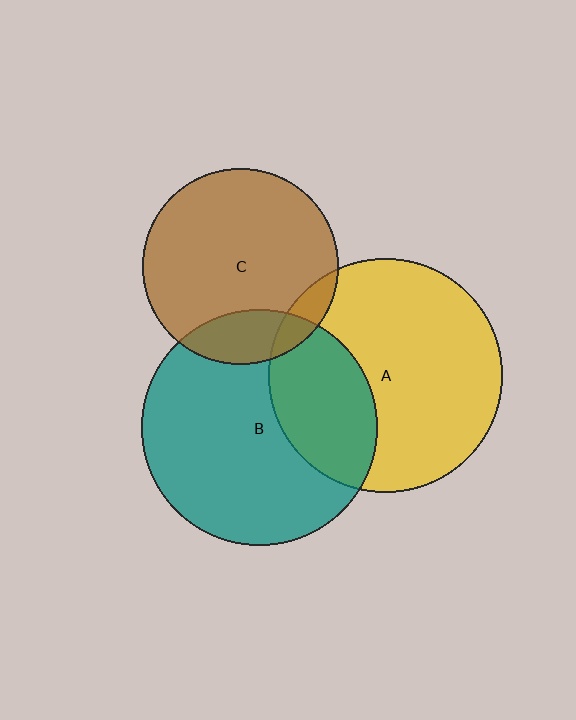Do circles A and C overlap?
Yes.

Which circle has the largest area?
Circle B (teal).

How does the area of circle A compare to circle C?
Approximately 1.4 times.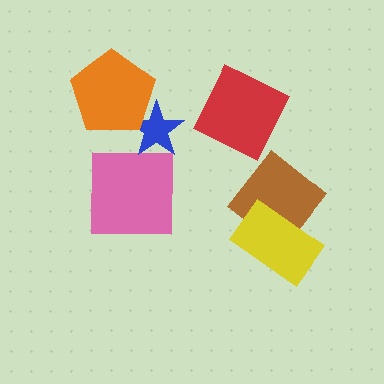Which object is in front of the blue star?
The orange pentagon is in front of the blue star.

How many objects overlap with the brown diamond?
1 object overlaps with the brown diamond.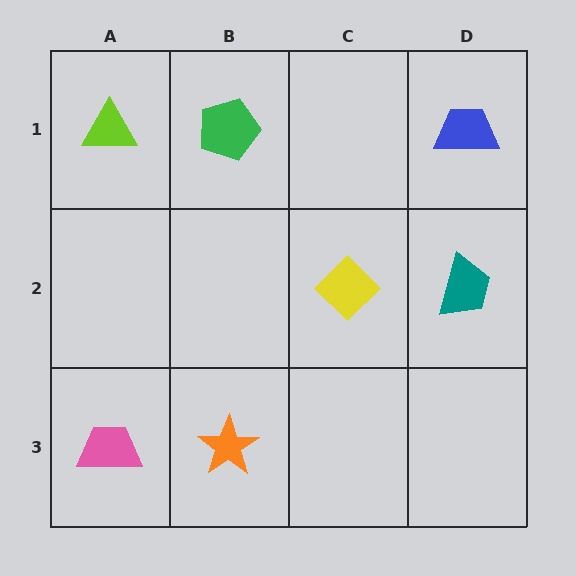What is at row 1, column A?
A lime triangle.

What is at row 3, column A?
A pink trapezoid.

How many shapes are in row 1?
3 shapes.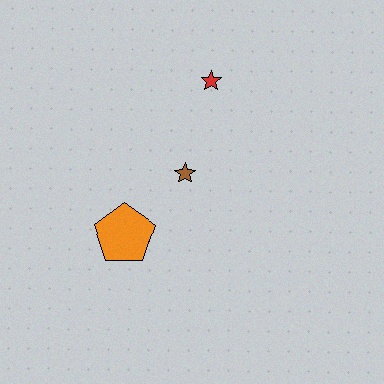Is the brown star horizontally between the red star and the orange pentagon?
Yes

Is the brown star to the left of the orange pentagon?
No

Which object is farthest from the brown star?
The red star is farthest from the brown star.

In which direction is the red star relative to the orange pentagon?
The red star is above the orange pentagon.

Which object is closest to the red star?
The brown star is closest to the red star.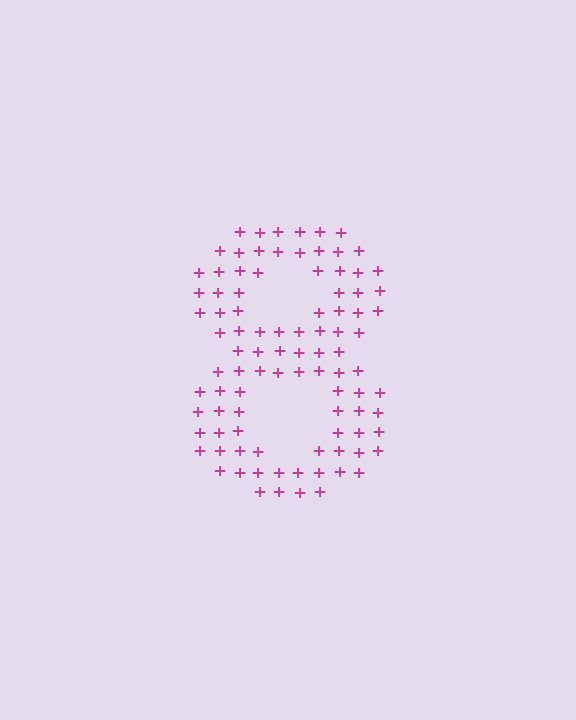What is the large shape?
The large shape is the digit 8.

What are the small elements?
The small elements are plus signs.